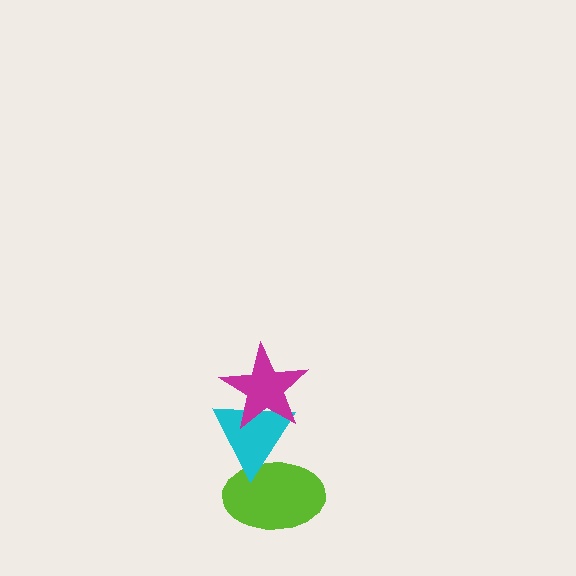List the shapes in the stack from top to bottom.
From top to bottom: the magenta star, the cyan triangle, the lime ellipse.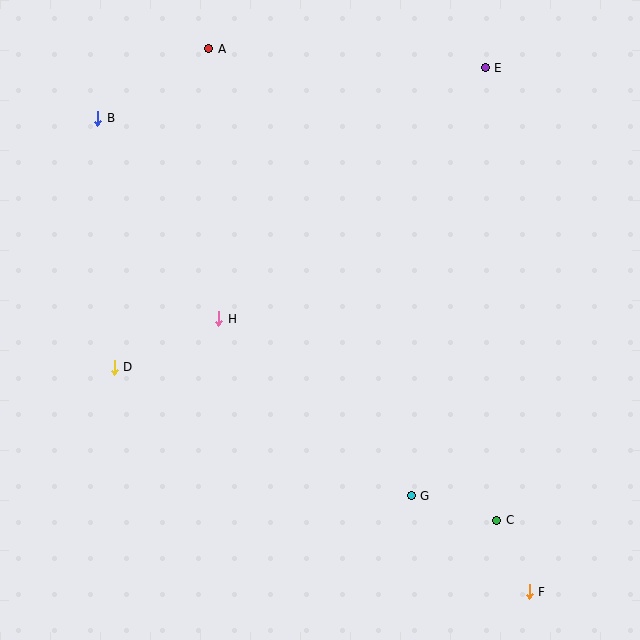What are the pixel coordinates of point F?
Point F is at (529, 592).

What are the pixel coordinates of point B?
Point B is at (98, 118).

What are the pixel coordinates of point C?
Point C is at (497, 520).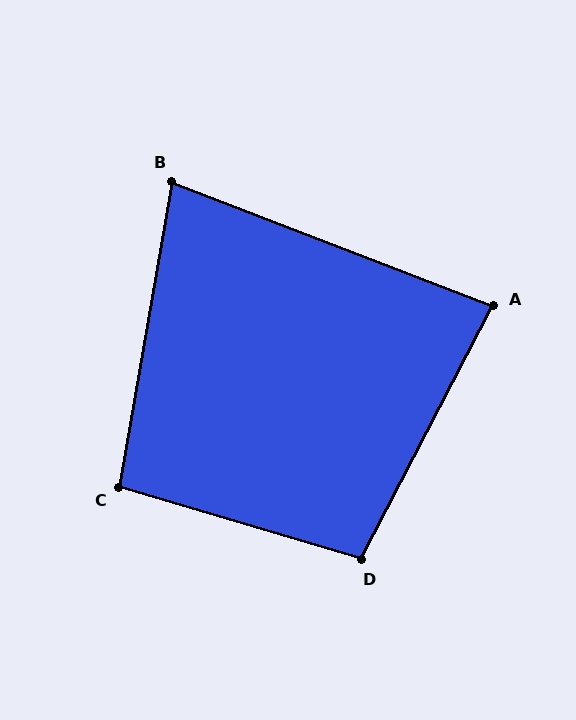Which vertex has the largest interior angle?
D, at approximately 101 degrees.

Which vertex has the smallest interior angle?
B, at approximately 79 degrees.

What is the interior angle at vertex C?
Approximately 96 degrees (obtuse).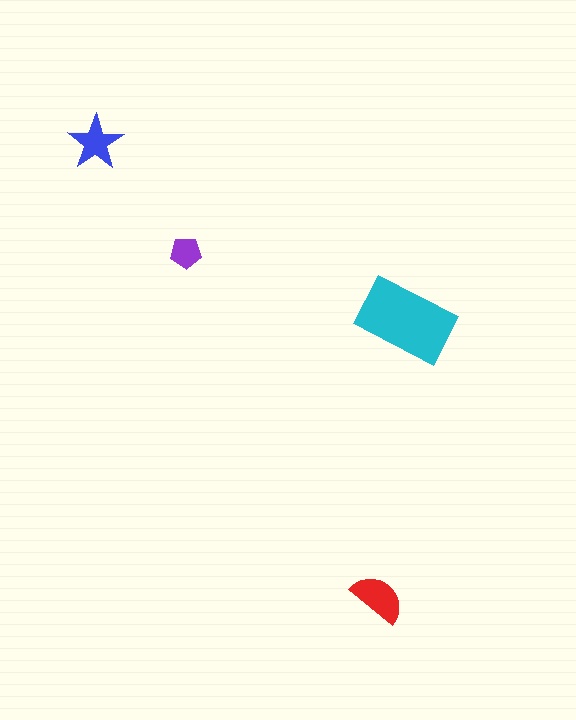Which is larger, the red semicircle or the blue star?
The red semicircle.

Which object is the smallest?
The purple pentagon.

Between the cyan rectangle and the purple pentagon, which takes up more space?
The cyan rectangle.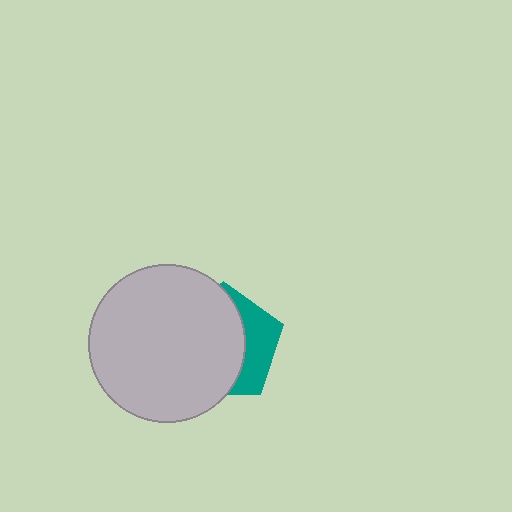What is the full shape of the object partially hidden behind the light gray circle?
The partially hidden object is a teal pentagon.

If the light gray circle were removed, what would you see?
You would see the complete teal pentagon.